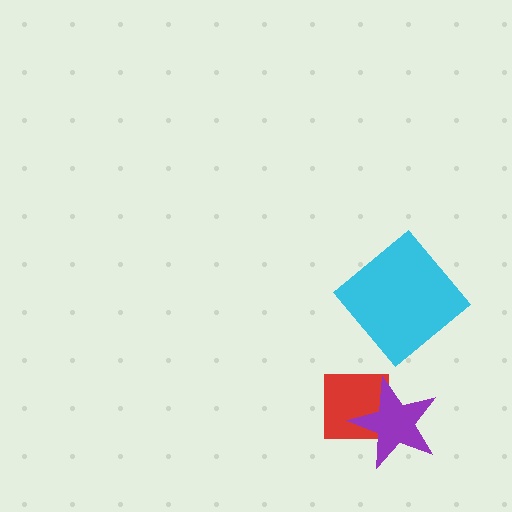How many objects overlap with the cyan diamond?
0 objects overlap with the cyan diamond.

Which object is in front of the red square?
The purple star is in front of the red square.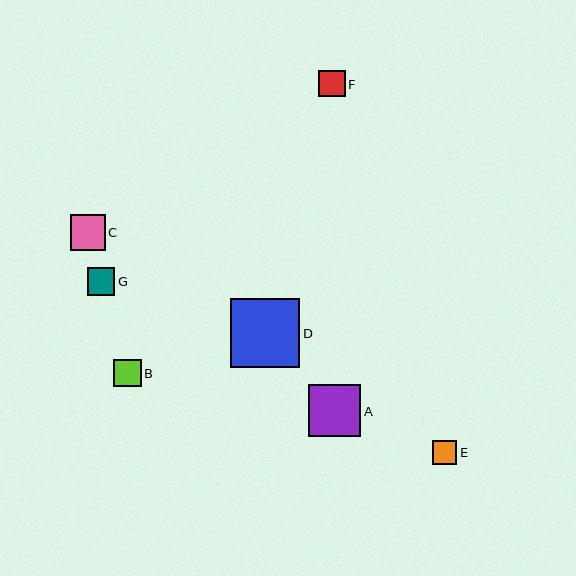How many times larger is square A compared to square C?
Square A is approximately 1.5 times the size of square C.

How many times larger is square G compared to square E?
Square G is approximately 1.1 times the size of square E.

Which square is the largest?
Square D is the largest with a size of approximately 70 pixels.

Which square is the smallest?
Square E is the smallest with a size of approximately 24 pixels.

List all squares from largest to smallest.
From largest to smallest: D, A, C, B, G, F, E.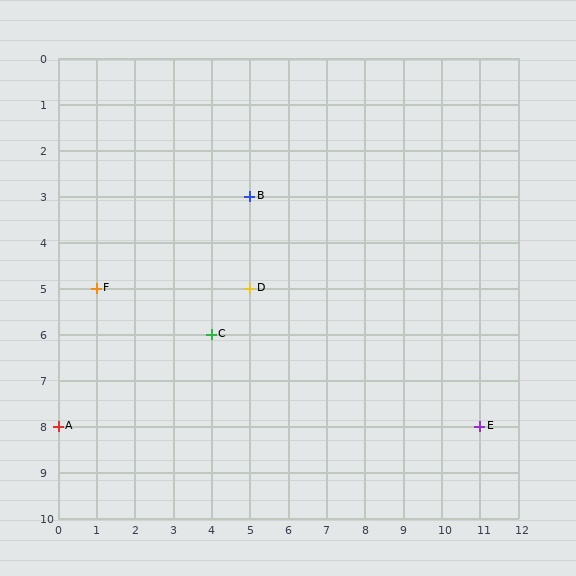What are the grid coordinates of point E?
Point E is at grid coordinates (11, 8).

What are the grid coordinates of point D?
Point D is at grid coordinates (5, 5).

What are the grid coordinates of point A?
Point A is at grid coordinates (0, 8).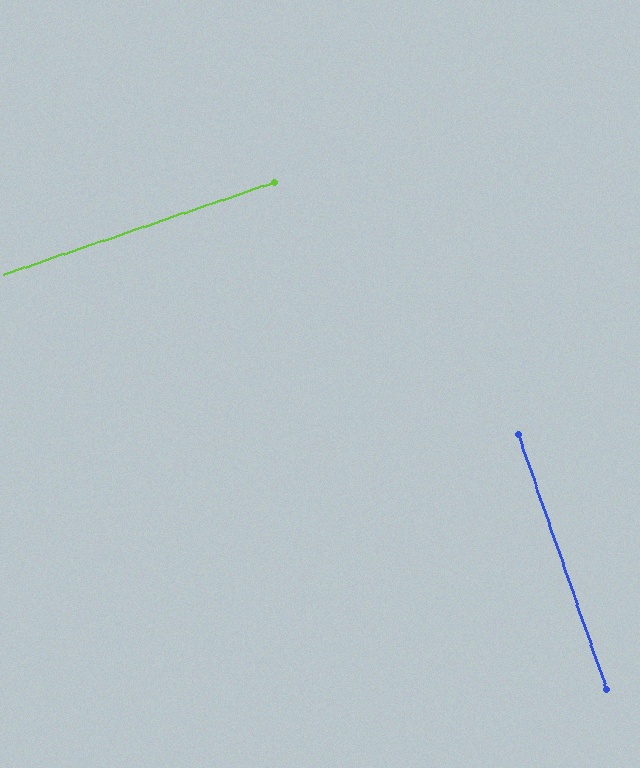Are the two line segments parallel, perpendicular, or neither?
Perpendicular — they meet at approximately 90°.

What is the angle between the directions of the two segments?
Approximately 90 degrees.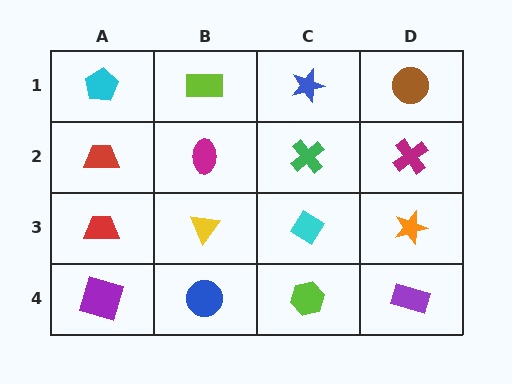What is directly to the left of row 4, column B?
A purple square.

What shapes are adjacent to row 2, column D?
A brown circle (row 1, column D), an orange star (row 3, column D), a green cross (row 2, column C).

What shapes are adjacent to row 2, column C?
A blue star (row 1, column C), a cyan diamond (row 3, column C), a magenta ellipse (row 2, column B), a magenta cross (row 2, column D).